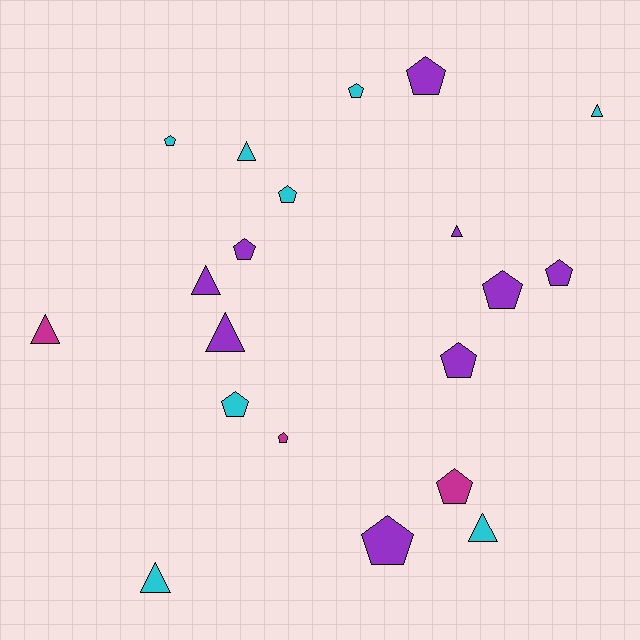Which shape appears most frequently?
Pentagon, with 12 objects.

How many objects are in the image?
There are 20 objects.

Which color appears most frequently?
Purple, with 9 objects.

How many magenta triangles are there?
There is 1 magenta triangle.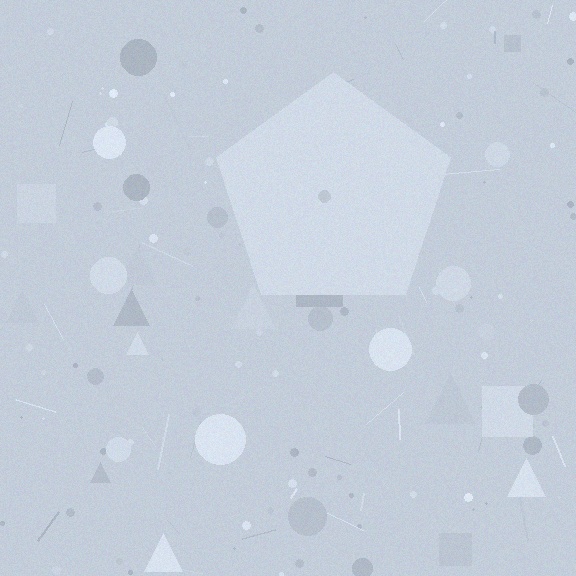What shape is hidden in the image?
A pentagon is hidden in the image.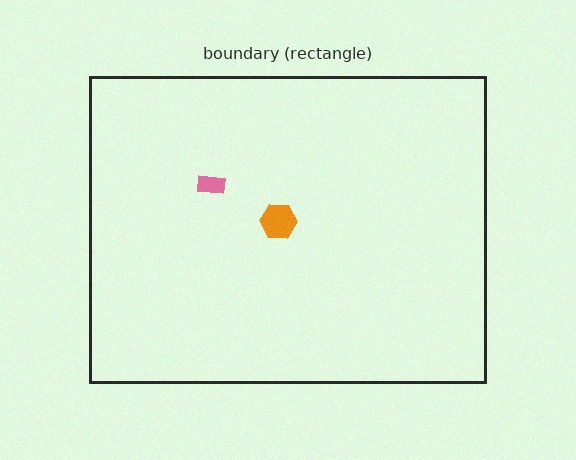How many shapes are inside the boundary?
2 inside, 0 outside.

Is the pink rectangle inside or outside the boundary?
Inside.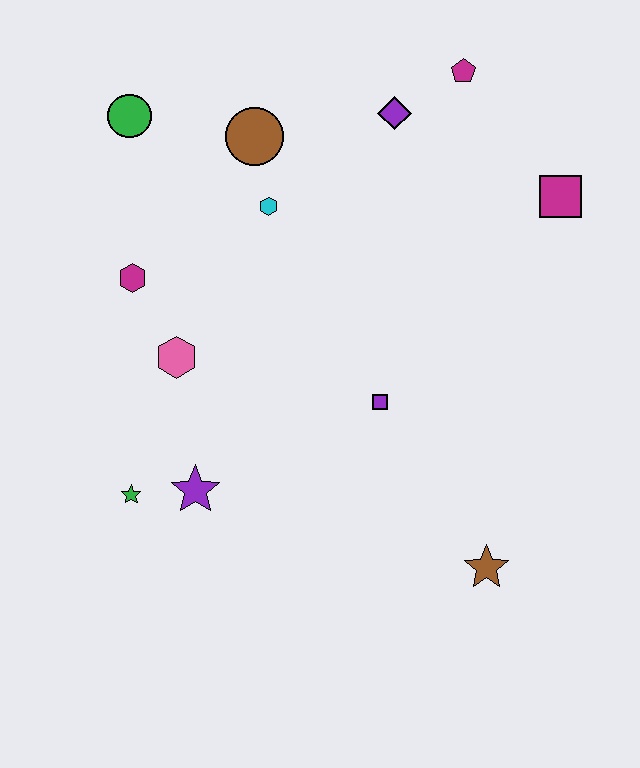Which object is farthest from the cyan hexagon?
The brown star is farthest from the cyan hexagon.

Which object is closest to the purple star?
The green star is closest to the purple star.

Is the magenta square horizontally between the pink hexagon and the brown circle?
No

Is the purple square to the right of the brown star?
No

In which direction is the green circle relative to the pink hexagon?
The green circle is above the pink hexagon.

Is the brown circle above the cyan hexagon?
Yes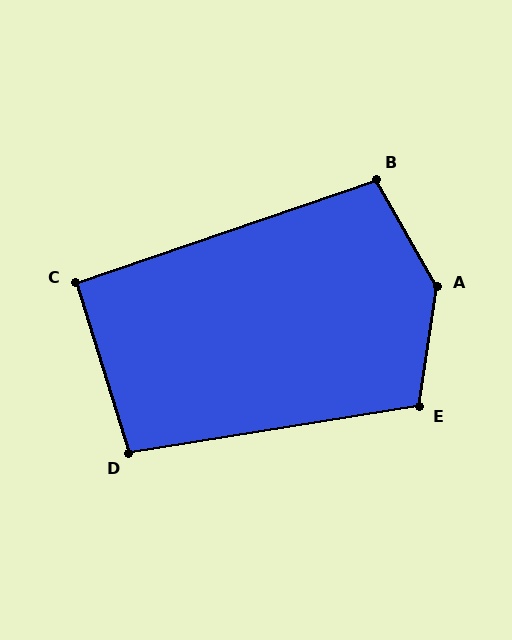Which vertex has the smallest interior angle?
C, at approximately 92 degrees.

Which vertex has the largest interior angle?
A, at approximately 141 degrees.